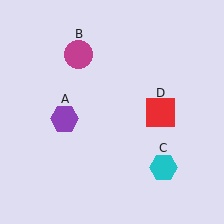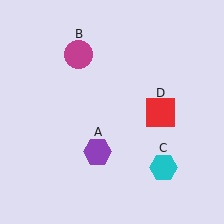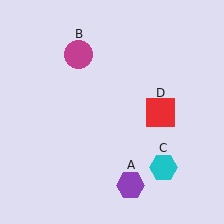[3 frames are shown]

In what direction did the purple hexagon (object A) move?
The purple hexagon (object A) moved down and to the right.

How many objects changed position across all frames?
1 object changed position: purple hexagon (object A).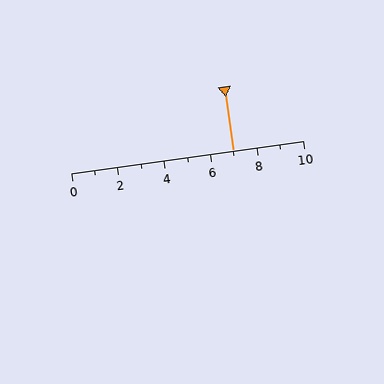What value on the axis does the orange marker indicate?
The marker indicates approximately 7.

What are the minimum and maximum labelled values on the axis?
The axis runs from 0 to 10.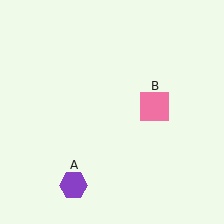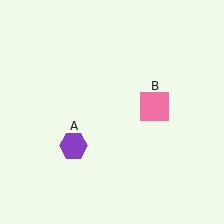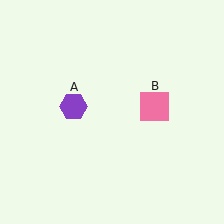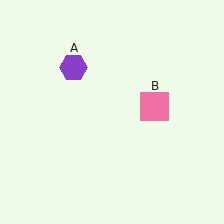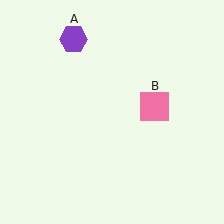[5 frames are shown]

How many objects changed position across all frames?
1 object changed position: purple hexagon (object A).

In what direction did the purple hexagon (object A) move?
The purple hexagon (object A) moved up.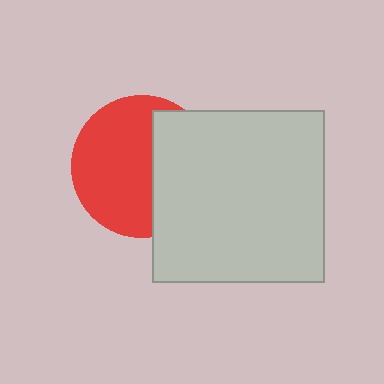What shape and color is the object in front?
The object in front is a light gray square.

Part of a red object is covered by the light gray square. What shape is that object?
It is a circle.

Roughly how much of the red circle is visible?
About half of it is visible (roughly 60%).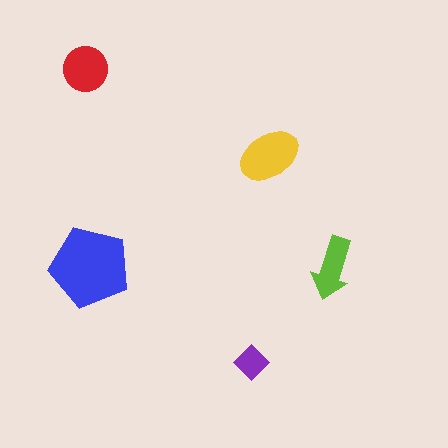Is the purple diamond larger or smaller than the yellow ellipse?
Smaller.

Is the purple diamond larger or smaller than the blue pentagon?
Smaller.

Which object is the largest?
The blue pentagon.